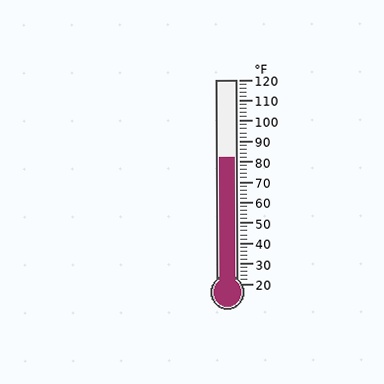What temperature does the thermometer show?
The thermometer shows approximately 82°F.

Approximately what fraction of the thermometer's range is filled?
The thermometer is filled to approximately 60% of its range.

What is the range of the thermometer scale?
The thermometer scale ranges from 20°F to 120°F.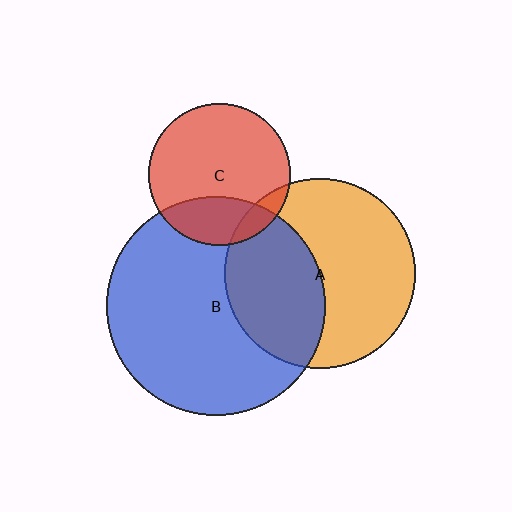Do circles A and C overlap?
Yes.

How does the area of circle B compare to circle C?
Approximately 2.4 times.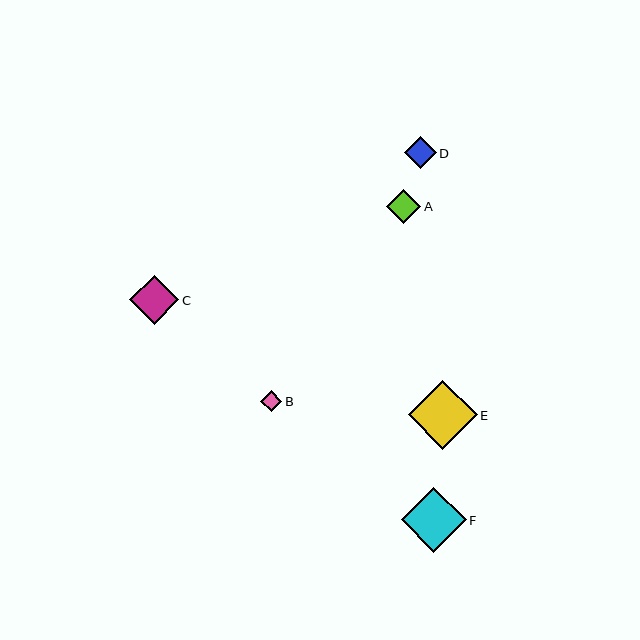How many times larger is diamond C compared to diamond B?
Diamond C is approximately 2.3 times the size of diamond B.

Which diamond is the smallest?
Diamond B is the smallest with a size of approximately 21 pixels.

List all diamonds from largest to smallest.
From largest to smallest: E, F, C, A, D, B.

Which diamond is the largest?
Diamond E is the largest with a size of approximately 69 pixels.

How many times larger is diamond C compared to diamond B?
Diamond C is approximately 2.3 times the size of diamond B.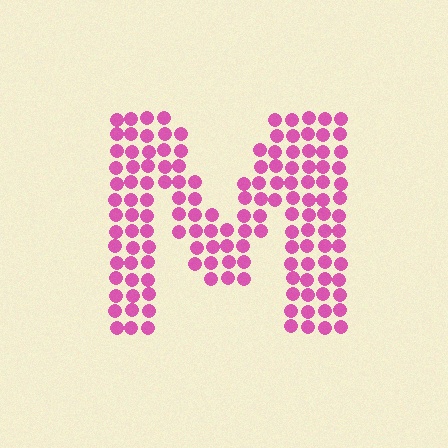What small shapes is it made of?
It is made of small circles.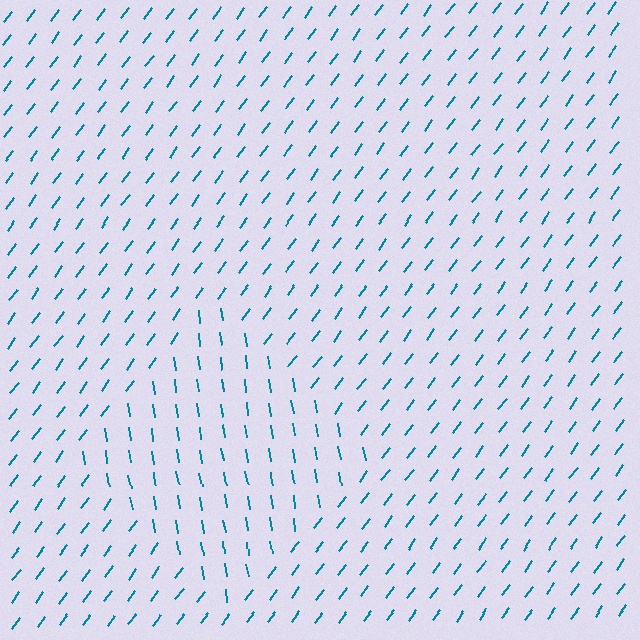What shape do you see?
I see a diamond.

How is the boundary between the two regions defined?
The boundary is defined purely by a change in line orientation (approximately 45 degrees difference). All lines are the same color and thickness.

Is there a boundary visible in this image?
Yes, there is a texture boundary formed by a change in line orientation.